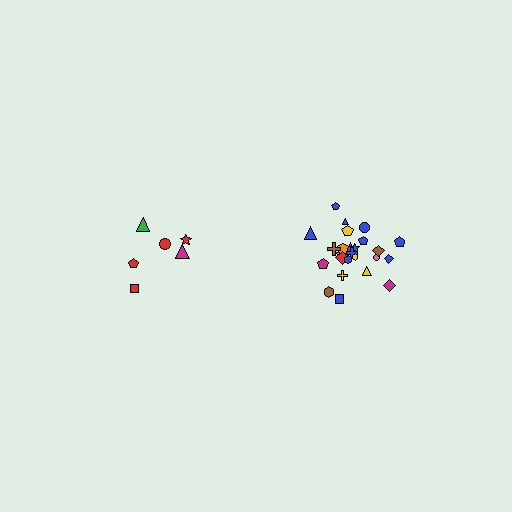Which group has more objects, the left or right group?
The right group.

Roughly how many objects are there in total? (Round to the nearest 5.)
Roughly 30 objects in total.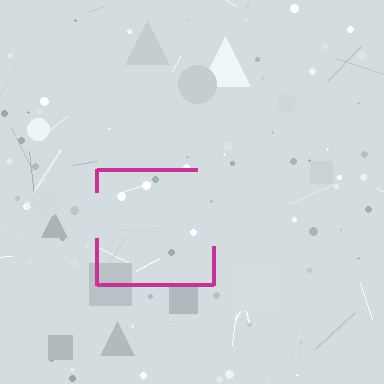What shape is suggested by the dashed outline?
The dashed outline suggests a square.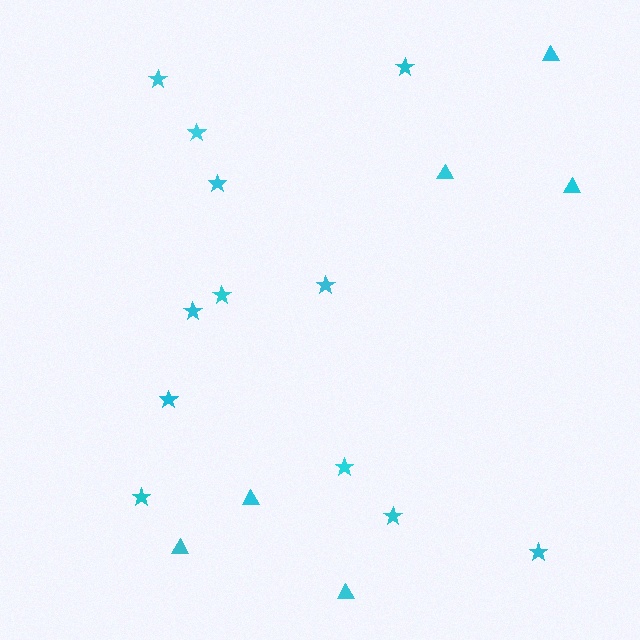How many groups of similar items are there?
There are 2 groups: one group of stars (12) and one group of triangles (6).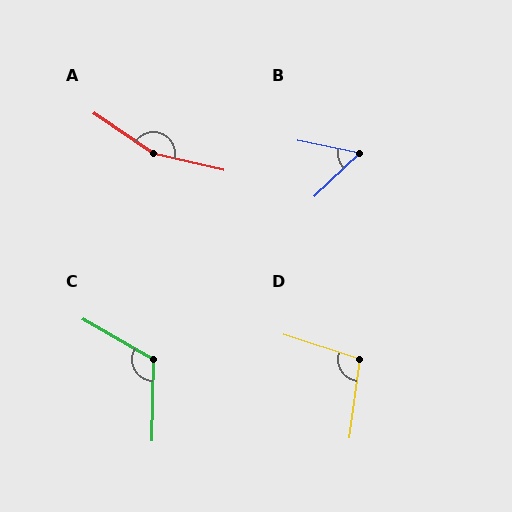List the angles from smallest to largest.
B (56°), D (100°), C (119°), A (159°).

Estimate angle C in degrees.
Approximately 119 degrees.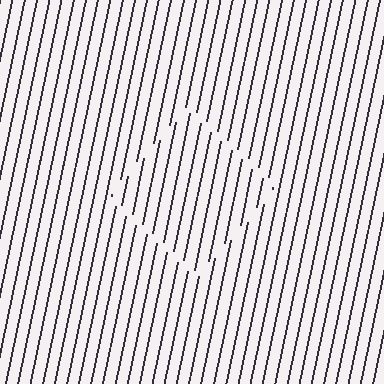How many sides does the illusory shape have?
4 sides — the line-ends trace a square.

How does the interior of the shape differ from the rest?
The interior of the shape contains the same grating, shifted by half a period — the contour is defined by the phase discontinuity where line-ends from the inner and outer gratings abut.